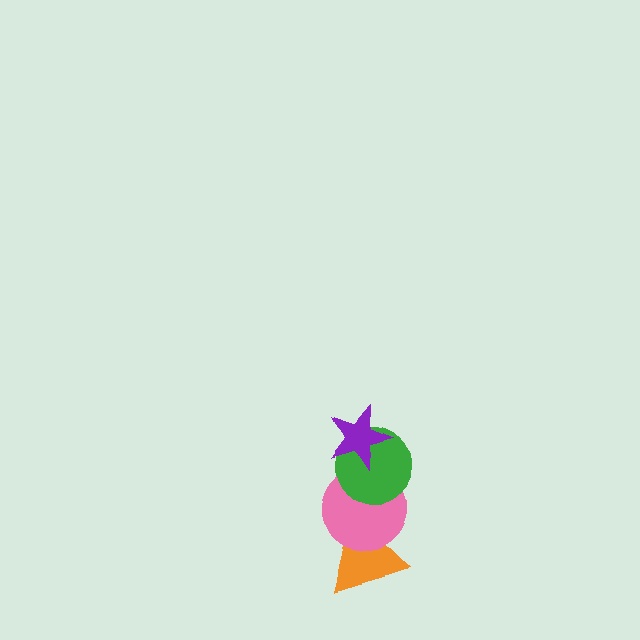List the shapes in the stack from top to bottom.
From top to bottom: the purple star, the green circle, the pink circle, the orange triangle.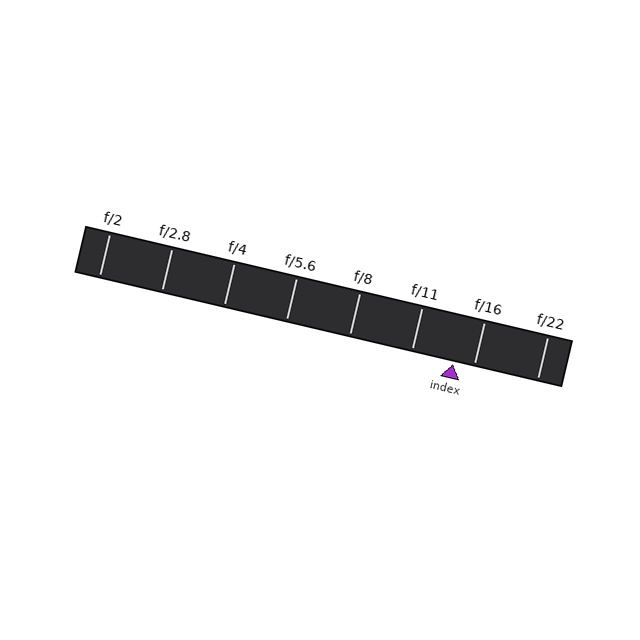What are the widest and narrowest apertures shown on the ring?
The widest aperture shown is f/2 and the narrowest is f/22.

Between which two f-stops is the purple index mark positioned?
The index mark is between f/11 and f/16.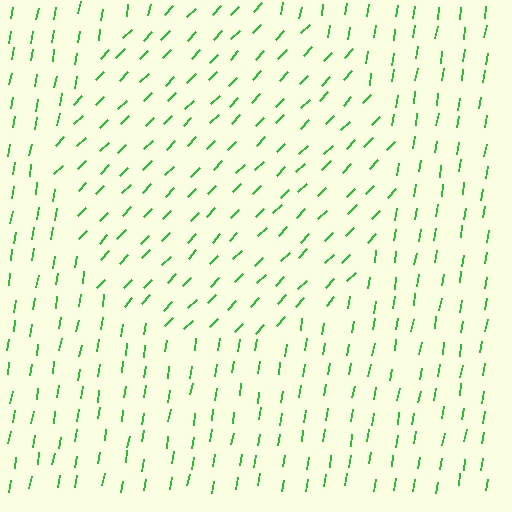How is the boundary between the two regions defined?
The boundary is defined purely by a change in line orientation (approximately 35 degrees difference). All lines are the same color and thickness.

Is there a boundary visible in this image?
Yes, there is a texture boundary formed by a change in line orientation.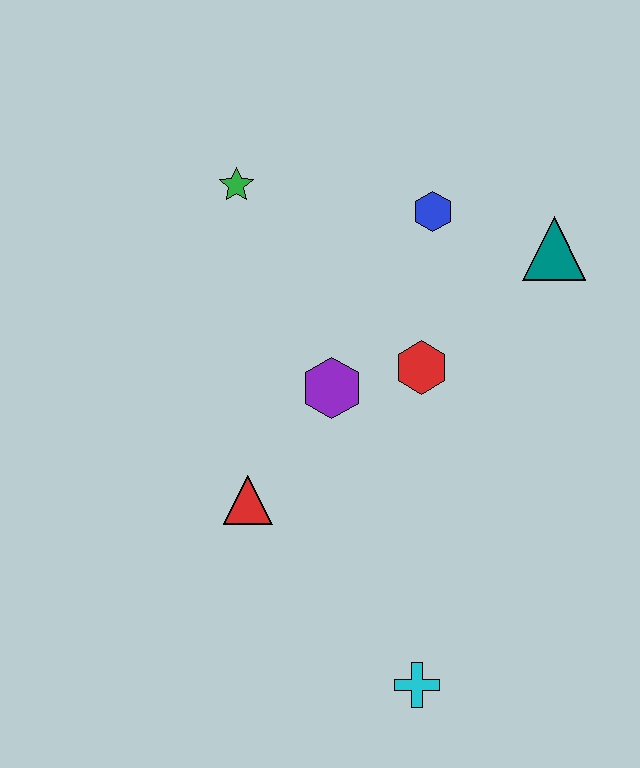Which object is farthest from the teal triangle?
The cyan cross is farthest from the teal triangle.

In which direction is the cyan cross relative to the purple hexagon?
The cyan cross is below the purple hexagon.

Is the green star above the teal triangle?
Yes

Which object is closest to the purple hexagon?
The red hexagon is closest to the purple hexagon.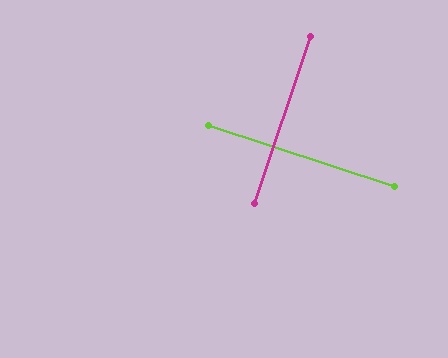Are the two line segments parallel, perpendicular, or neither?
Perpendicular — they meet at approximately 90°.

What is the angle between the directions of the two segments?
Approximately 90 degrees.